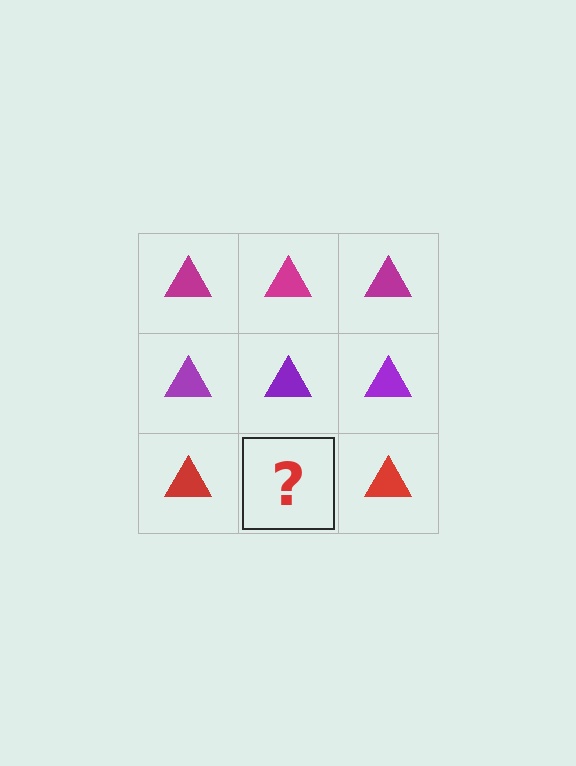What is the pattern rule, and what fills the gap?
The rule is that each row has a consistent color. The gap should be filled with a red triangle.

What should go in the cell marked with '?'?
The missing cell should contain a red triangle.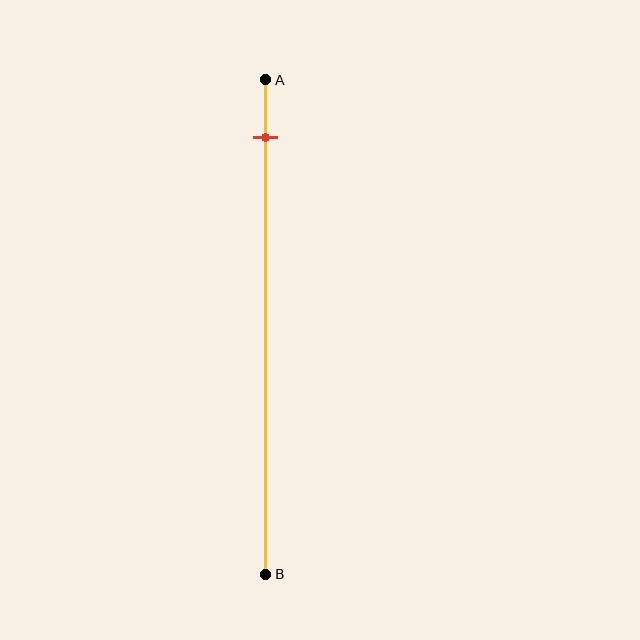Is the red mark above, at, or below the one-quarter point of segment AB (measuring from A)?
The red mark is above the one-quarter point of segment AB.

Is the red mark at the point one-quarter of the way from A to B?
No, the mark is at about 10% from A, not at the 25% one-quarter point.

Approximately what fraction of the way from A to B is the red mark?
The red mark is approximately 10% of the way from A to B.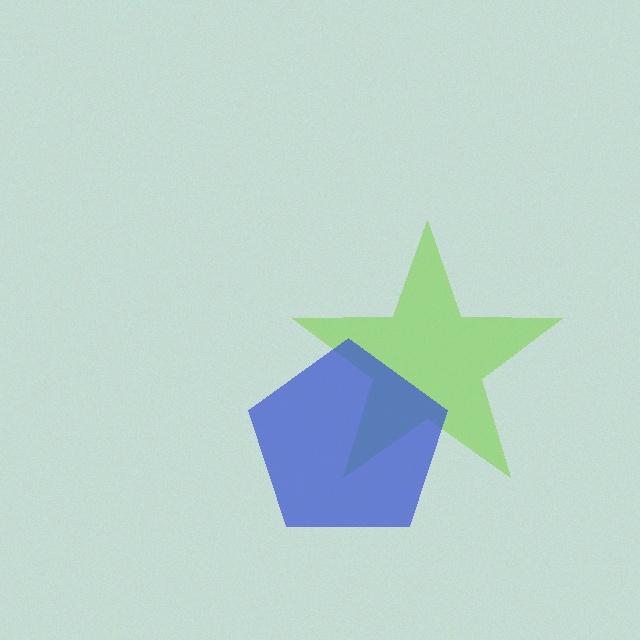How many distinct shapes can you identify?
There are 2 distinct shapes: a lime star, a blue pentagon.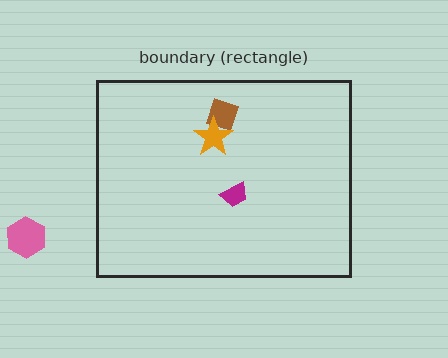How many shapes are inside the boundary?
3 inside, 1 outside.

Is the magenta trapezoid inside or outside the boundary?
Inside.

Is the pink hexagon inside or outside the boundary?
Outside.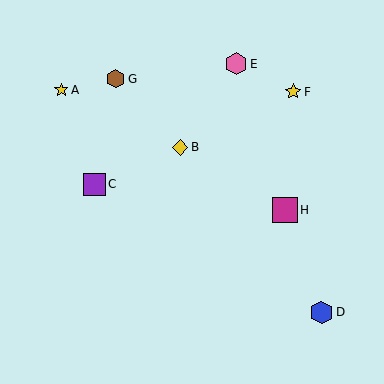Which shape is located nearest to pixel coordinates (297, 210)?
The magenta square (labeled H) at (285, 210) is nearest to that location.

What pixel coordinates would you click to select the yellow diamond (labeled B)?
Click at (180, 147) to select the yellow diamond B.